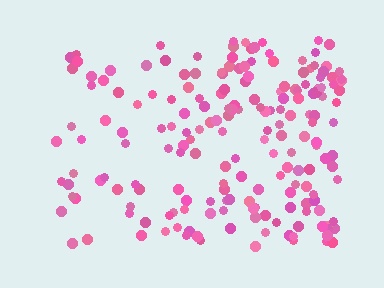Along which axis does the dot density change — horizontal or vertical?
Horizontal.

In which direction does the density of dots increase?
From left to right, with the right side densest.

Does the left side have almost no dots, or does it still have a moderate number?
Still a moderate number, just noticeably fewer than the right.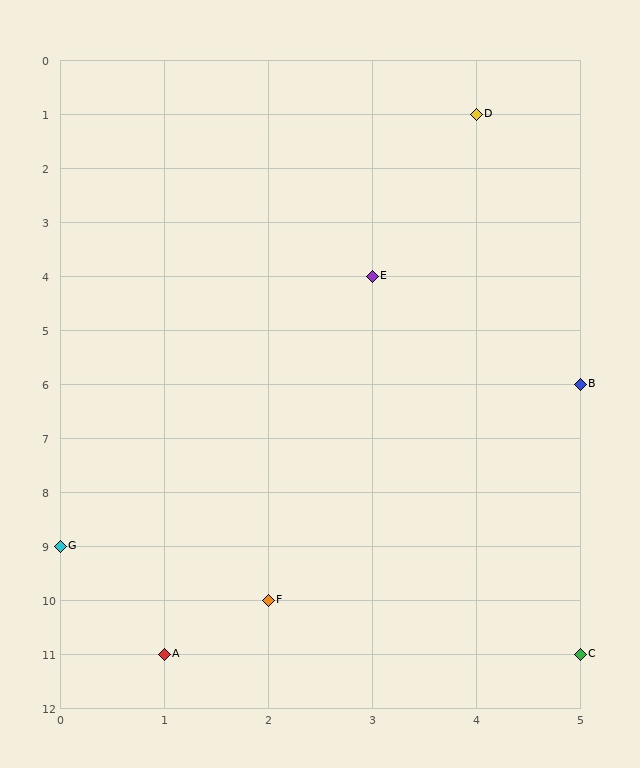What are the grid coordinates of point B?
Point B is at grid coordinates (5, 6).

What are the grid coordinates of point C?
Point C is at grid coordinates (5, 11).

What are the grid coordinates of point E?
Point E is at grid coordinates (3, 4).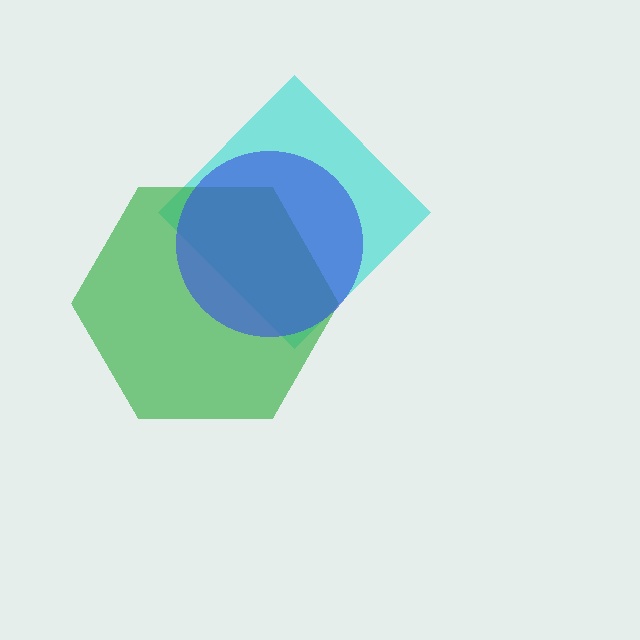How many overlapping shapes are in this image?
There are 3 overlapping shapes in the image.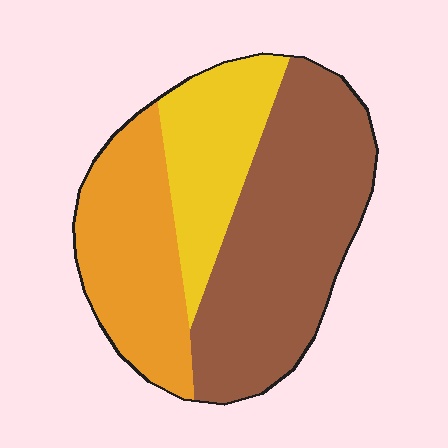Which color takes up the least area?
Yellow, at roughly 20%.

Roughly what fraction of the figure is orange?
Orange takes up between a sixth and a third of the figure.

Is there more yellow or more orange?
Orange.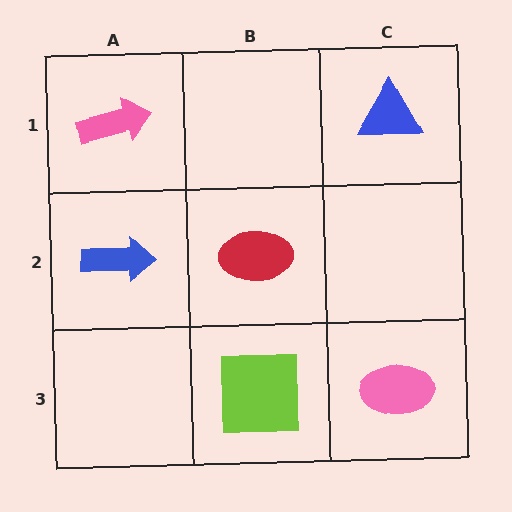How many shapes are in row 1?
2 shapes.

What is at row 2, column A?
A blue arrow.